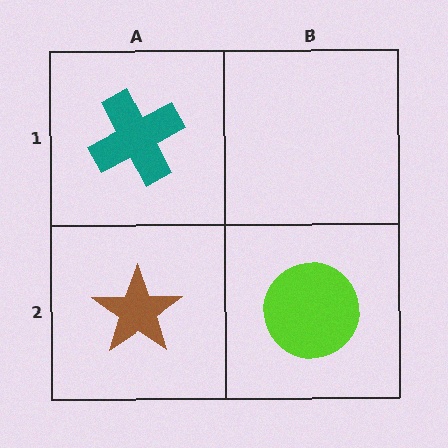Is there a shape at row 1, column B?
No, that cell is empty.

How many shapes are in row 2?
2 shapes.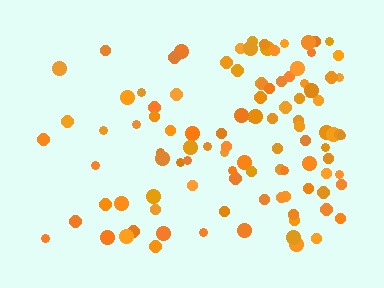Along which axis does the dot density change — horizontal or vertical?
Horizontal.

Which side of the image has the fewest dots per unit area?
The left.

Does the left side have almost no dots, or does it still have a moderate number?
Still a moderate number, just noticeably fewer than the right.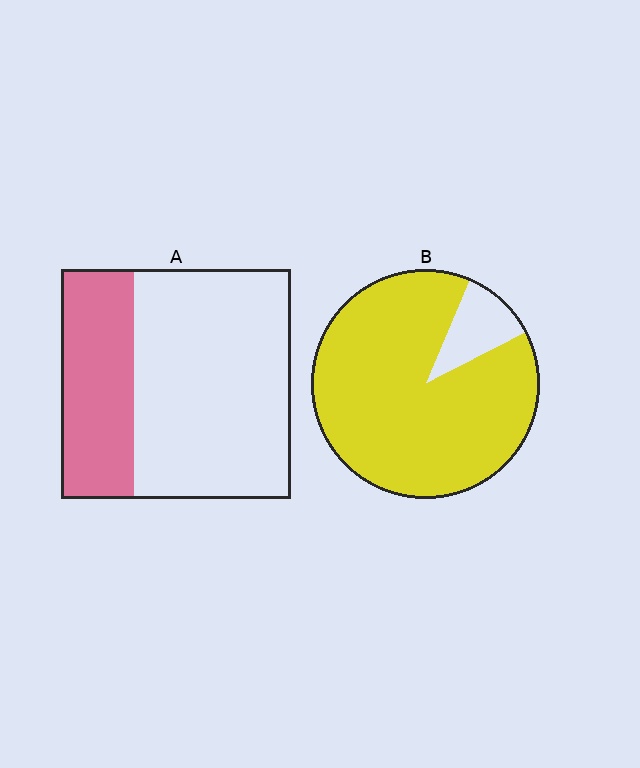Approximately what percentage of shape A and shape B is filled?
A is approximately 30% and B is approximately 90%.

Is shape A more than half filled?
No.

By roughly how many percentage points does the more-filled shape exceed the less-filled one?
By roughly 55 percentage points (B over A).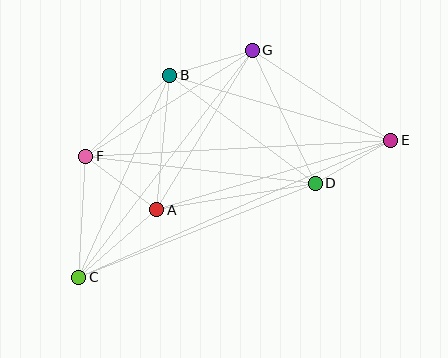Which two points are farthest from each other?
Points C and E are farthest from each other.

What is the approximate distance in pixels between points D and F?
The distance between D and F is approximately 231 pixels.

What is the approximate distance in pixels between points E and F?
The distance between E and F is approximately 305 pixels.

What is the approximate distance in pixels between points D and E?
The distance between D and E is approximately 87 pixels.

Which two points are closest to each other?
Points B and G are closest to each other.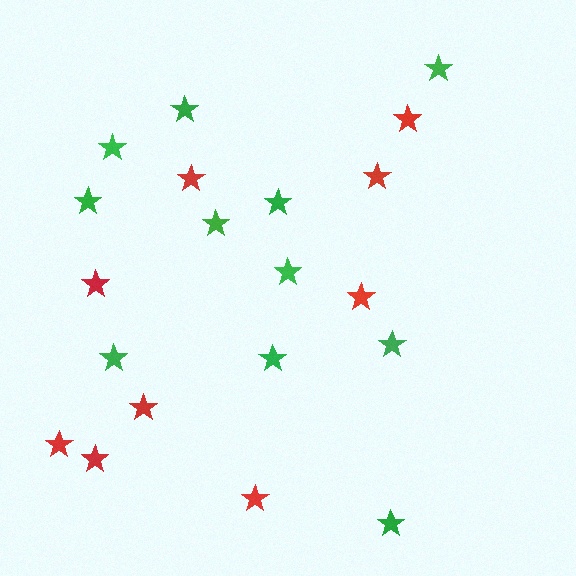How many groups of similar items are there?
There are 2 groups: one group of red stars (9) and one group of green stars (11).